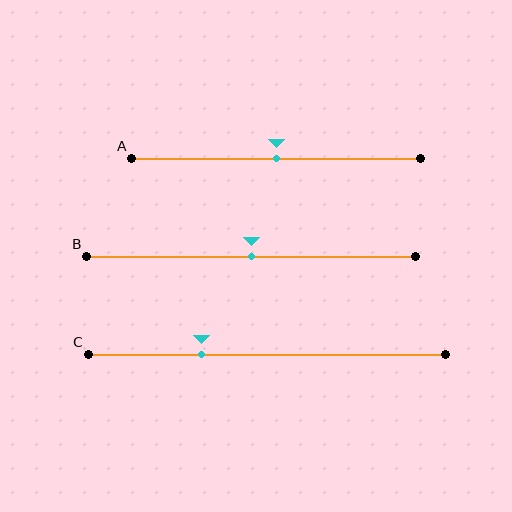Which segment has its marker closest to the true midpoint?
Segment A has its marker closest to the true midpoint.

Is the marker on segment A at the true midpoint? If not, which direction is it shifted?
Yes, the marker on segment A is at the true midpoint.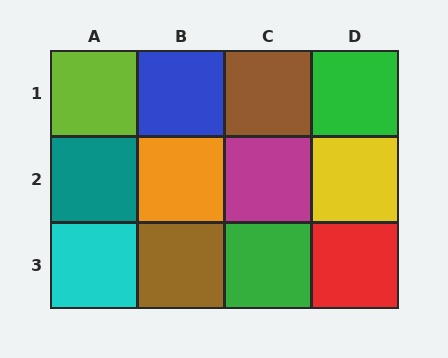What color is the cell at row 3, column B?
Brown.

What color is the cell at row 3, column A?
Cyan.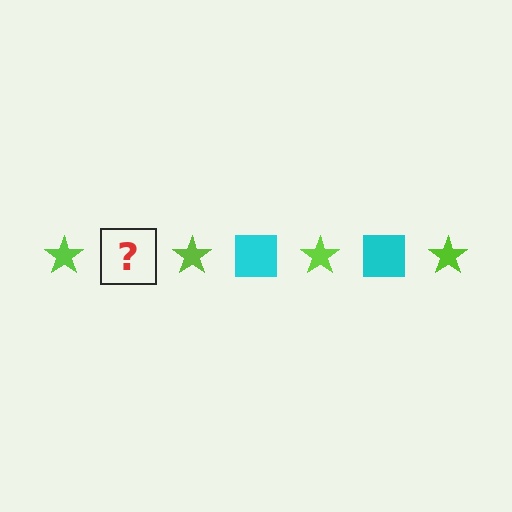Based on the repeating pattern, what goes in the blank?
The blank should be a cyan square.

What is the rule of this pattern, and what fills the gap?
The rule is that the pattern alternates between lime star and cyan square. The gap should be filled with a cyan square.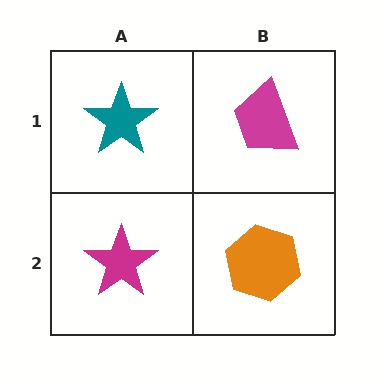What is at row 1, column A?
A teal star.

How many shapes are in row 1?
2 shapes.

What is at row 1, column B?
A magenta trapezoid.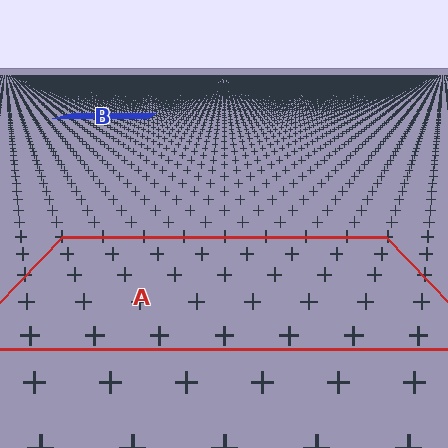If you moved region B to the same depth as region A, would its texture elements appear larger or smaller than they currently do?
They would appear larger. At a closer depth, the same texture elements are projected at a bigger on-screen size.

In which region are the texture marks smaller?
The texture marks are smaller in region B, because it is farther away.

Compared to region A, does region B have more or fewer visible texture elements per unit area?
Region B has more texture elements per unit area — they are packed more densely because it is farther away.